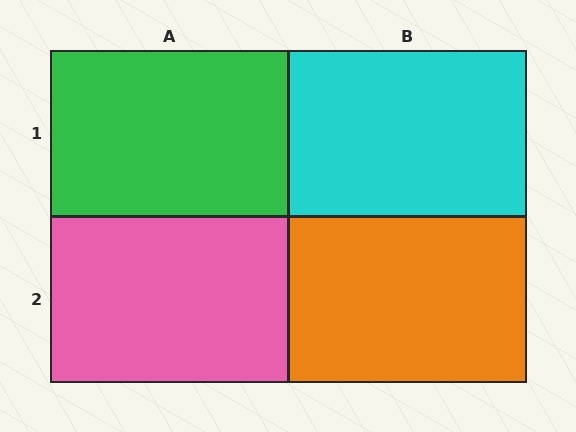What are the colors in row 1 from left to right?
Green, cyan.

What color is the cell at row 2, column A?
Pink.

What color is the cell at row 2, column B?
Orange.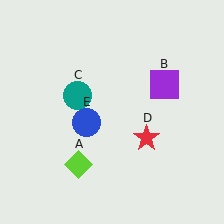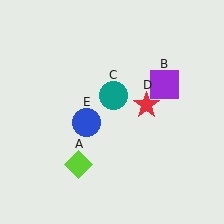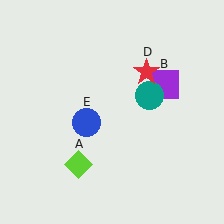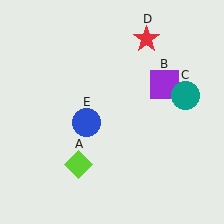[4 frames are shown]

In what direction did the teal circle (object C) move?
The teal circle (object C) moved right.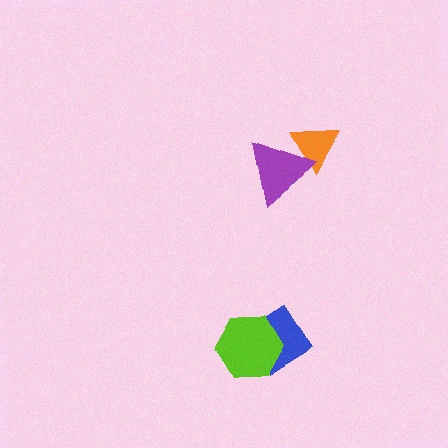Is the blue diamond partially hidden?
Yes, it is partially covered by another shape.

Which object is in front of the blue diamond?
The lime hexagon is in front of the blue diamond.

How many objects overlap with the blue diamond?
1 object overlaps with the blue diamond.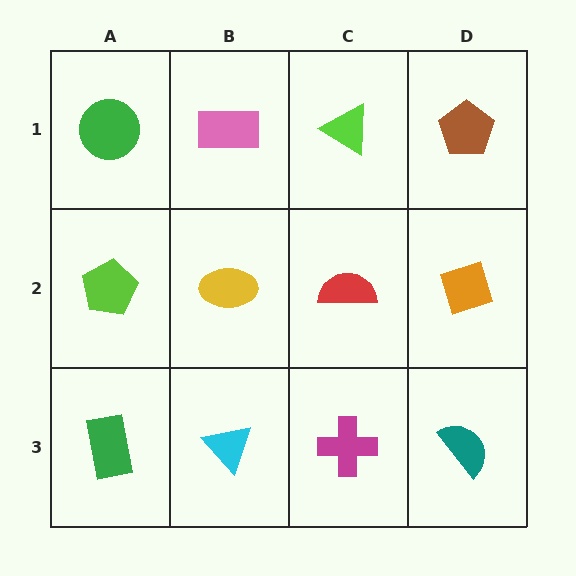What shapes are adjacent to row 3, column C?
A red semicircle (row 2, column C), a cyan triangle (row 3, column B), a teal semicircle (row 3, column D).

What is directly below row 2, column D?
A teal semicircle.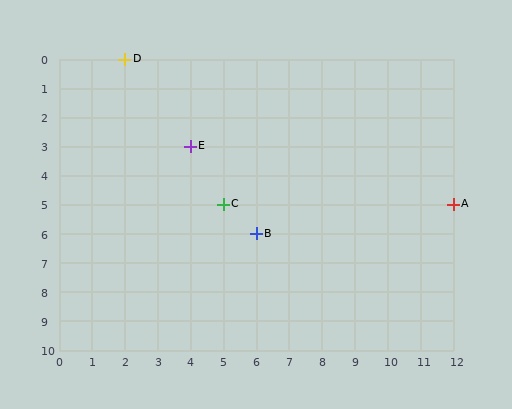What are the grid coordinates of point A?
Point A is at grid coordinates (12, 5).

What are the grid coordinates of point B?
Point B is at grid coordinates (6, 6).